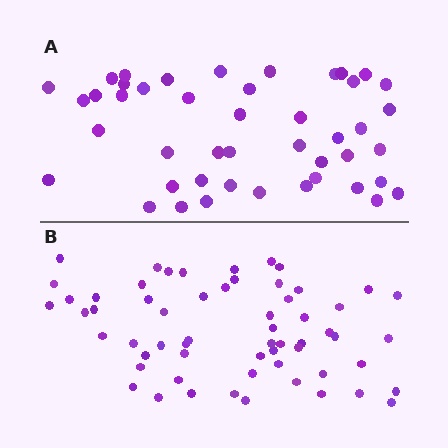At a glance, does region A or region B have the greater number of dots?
Region B (the bottom region) has more dots.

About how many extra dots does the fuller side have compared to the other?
Region B has approximately 15 more dots than region A.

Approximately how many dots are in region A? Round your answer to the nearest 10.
About 40 dots. (The exact count is 45, which rounds to 40.)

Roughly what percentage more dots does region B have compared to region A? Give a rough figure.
About 35% more.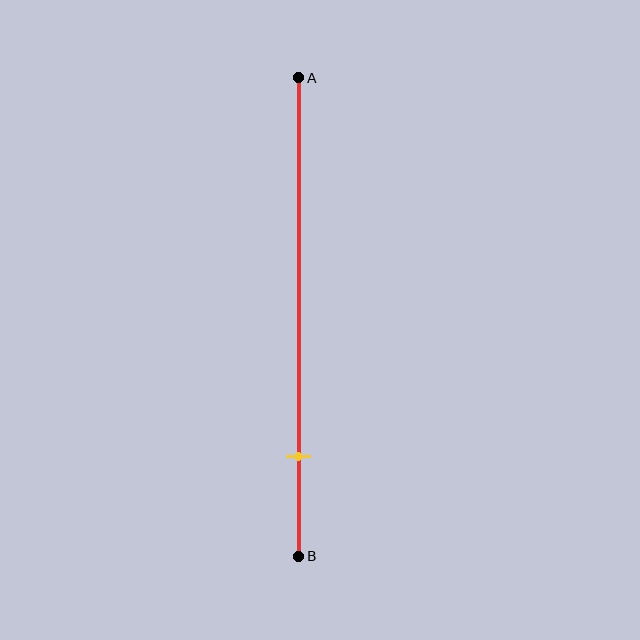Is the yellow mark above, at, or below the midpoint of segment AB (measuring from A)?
The yellow mark is below the midpoint of segment AB.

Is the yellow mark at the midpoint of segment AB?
No, the mark is at about 80% from A, not at the 50% midpoint.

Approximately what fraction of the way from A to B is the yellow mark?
The yellow mark is approximately 80% of the way from A to B.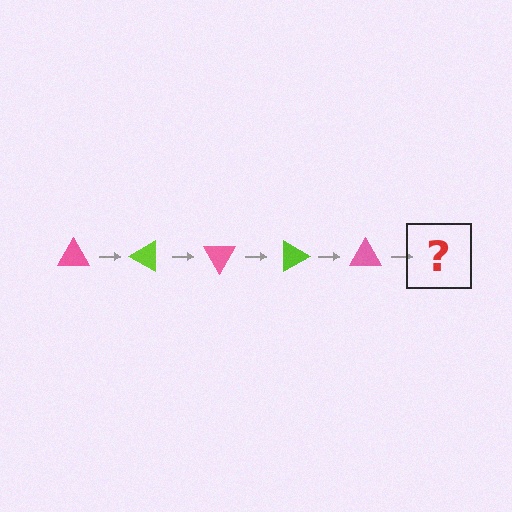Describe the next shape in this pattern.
It should be a lime triangle, rotated 150 degrees from the start.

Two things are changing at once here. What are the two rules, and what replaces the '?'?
The two rules are that it rotates 30 degrees each step and the color cycles through pink and lime. The '?' should be a lime triangle, rotated 150 degrees from the start.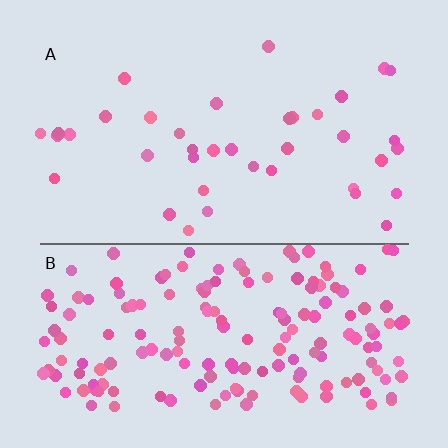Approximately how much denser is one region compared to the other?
Approximately 4.5× — region B over region A.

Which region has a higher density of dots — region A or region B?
B (the bottom).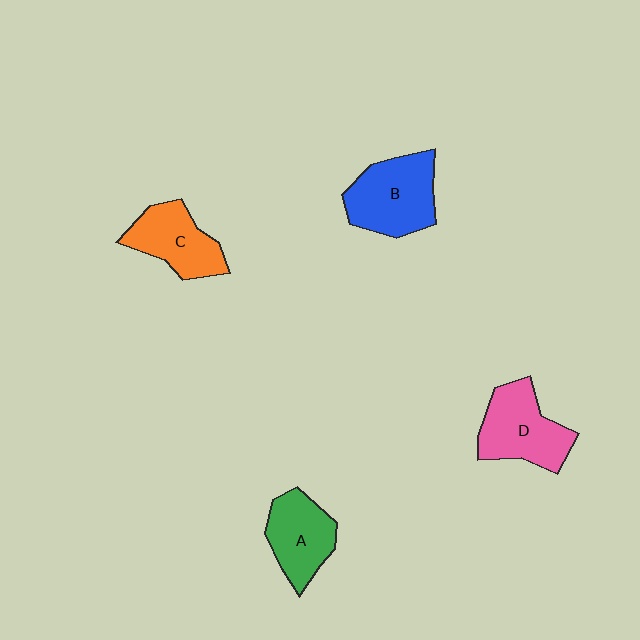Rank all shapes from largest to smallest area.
From largest to smallest: B (blue), D (pink), C (orange), A (green).